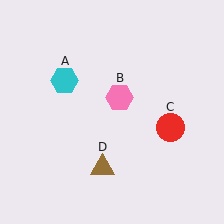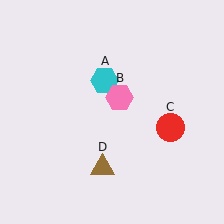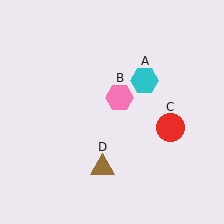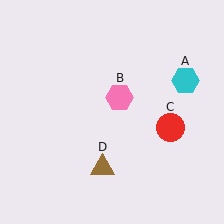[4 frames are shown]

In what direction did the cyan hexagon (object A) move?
The cyan hexagon (object A) moved right.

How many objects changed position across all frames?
1 object changed position: cyan hexagon (object A).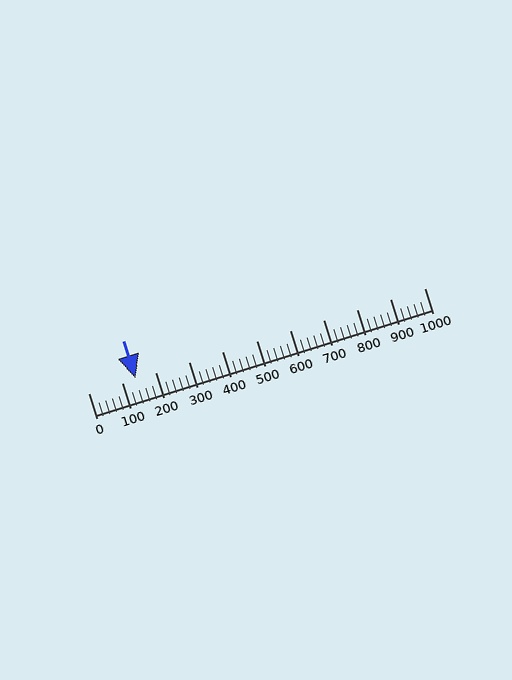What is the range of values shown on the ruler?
The ruler shows values from 0 to 1000.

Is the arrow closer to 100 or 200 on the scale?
The arrow is closer to 100.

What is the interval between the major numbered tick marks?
The major tick marks are spaced 100 units apart.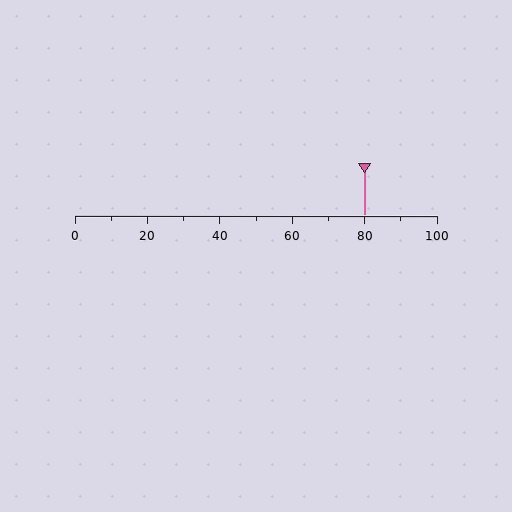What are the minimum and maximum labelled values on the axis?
The axis runs from 0 to 100.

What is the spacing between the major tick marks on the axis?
The major ticks are spaced 20 apart.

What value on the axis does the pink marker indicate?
The marker indicates approximately 80.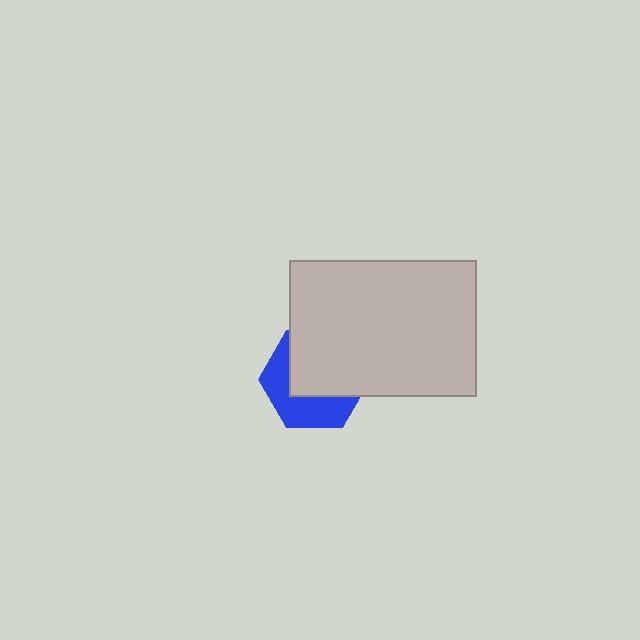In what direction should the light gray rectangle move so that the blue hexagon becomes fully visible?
The light gray rectangle should move toward the upper-right. That is the shortest direction to clear the overlap and leave the blue hexagon fully visible.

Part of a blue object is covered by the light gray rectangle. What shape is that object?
It is a hexagon.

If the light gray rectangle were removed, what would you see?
You would see the complete blue hexagon.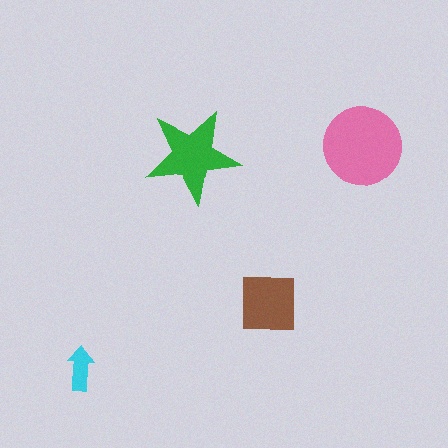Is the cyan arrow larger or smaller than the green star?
Smaller.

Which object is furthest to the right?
The pink circle is rightmost.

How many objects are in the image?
There are 4 objects in the image.